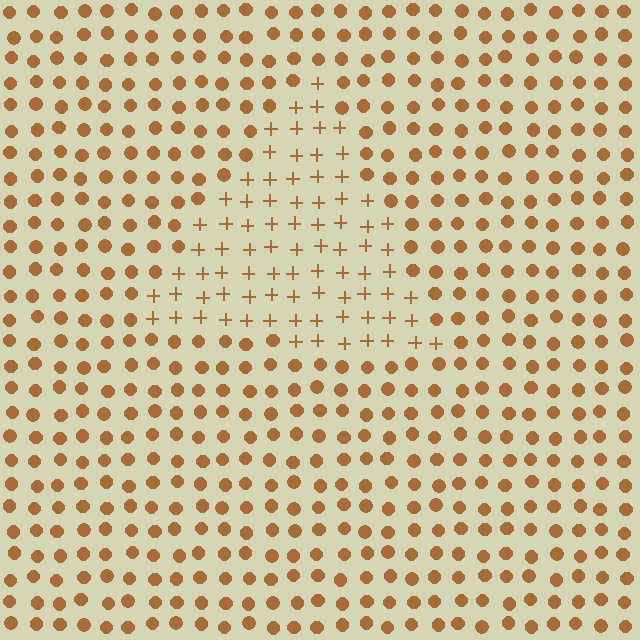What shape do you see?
I see a triangle.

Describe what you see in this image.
The image is filled with small brown elements arranged in a uniform grid. A triangle-shaped region contains plus signs, while the surrounding area contains circles. The boundary is defined purely by the change in element shape.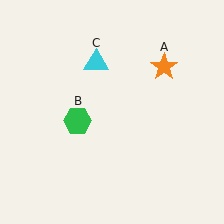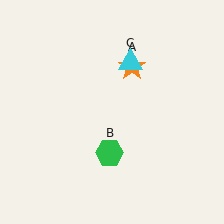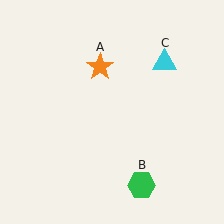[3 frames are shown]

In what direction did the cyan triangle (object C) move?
The cyan triangle (object C) moved right.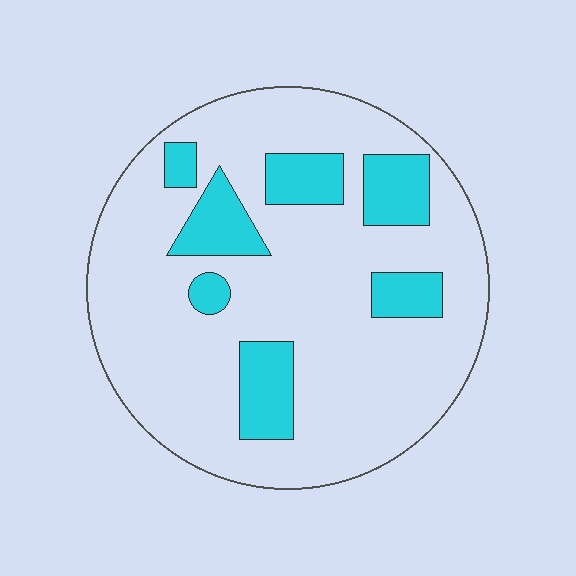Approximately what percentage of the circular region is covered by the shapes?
Approximately 20%.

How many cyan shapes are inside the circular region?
7.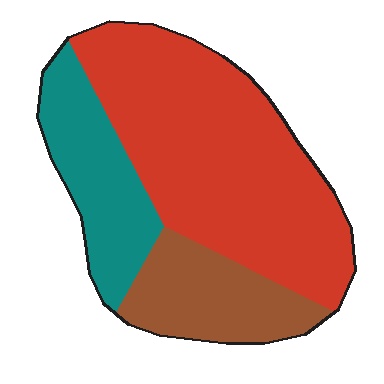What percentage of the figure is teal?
Teal takes up between a sixth and a third of the figure.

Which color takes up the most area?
Red, at roughly 60%.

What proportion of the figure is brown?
Brown takes up about one fifth (1/5) of the figure.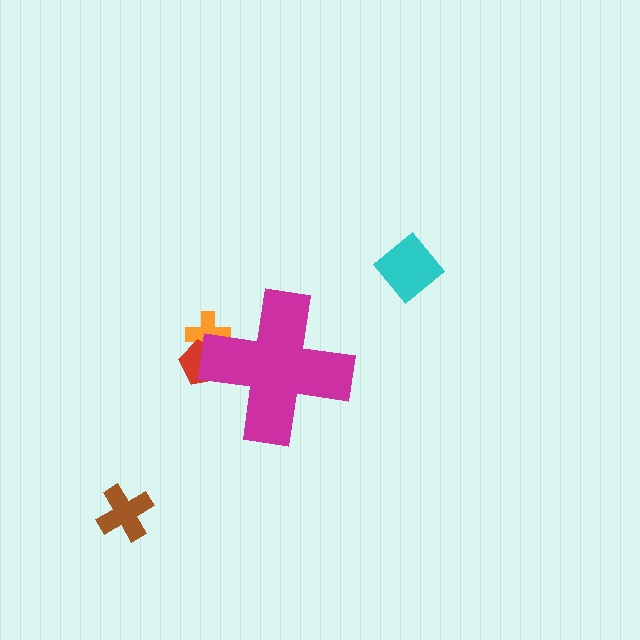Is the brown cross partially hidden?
No, the brown cross is fully visible.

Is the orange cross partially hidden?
Yes, the orange cross is partially hidden behind the magenta cross.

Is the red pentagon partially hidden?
Yes, the red pentagon is partially hidden behind the magenta cross.